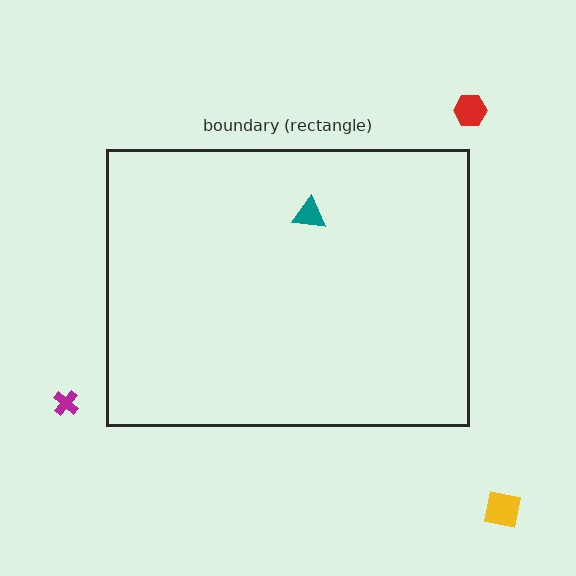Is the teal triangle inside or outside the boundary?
Inside.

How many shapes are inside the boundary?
1 inside, 3 outside.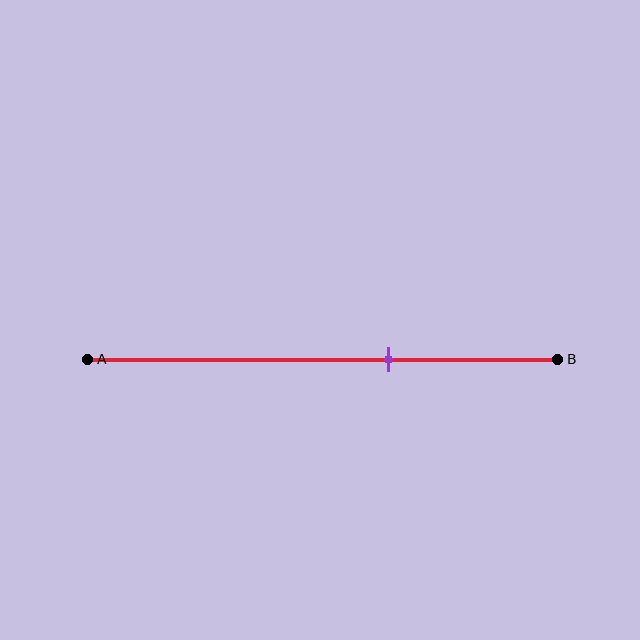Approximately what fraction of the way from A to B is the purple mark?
The purple mark is approximately 65% of the way from A to B.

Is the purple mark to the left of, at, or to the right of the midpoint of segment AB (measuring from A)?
The purple mark is to the right of the midpoint of segment AB.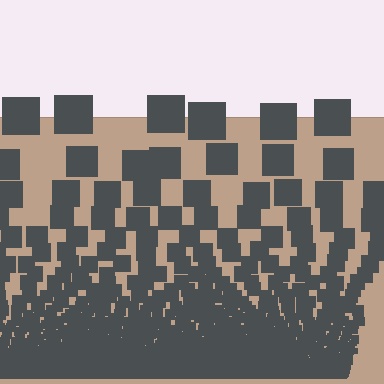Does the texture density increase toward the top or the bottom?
Density increases toward the bottom.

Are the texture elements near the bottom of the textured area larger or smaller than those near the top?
Smaller. The gradient is inverted — elements near the bottom are smaller and denser.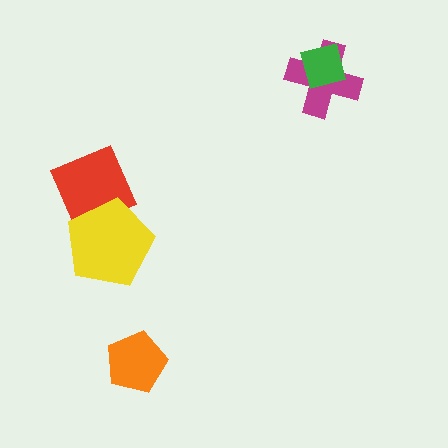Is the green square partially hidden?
No, no other shape covers it.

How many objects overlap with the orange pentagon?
0 objects overlap with the orange pentagon.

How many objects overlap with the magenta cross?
1 object overlaps with the magenta cross.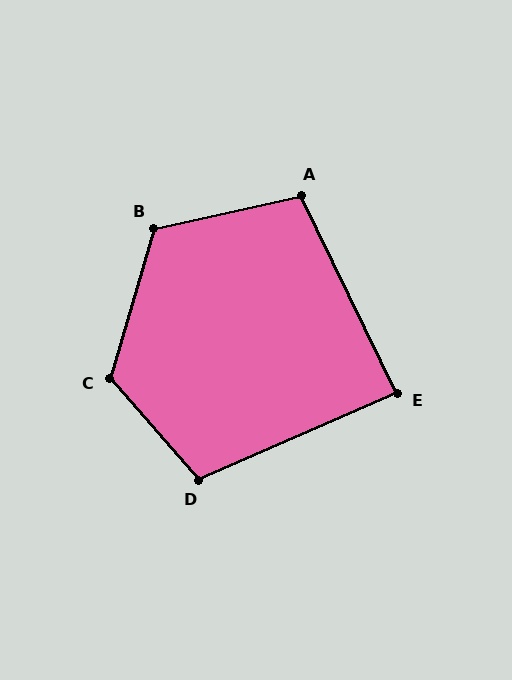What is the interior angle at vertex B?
Approximately 119 degrees (obtuse).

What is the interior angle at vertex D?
Approximately 108 degrees (obtuse).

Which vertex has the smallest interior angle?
E, at approximately 88 degrees.